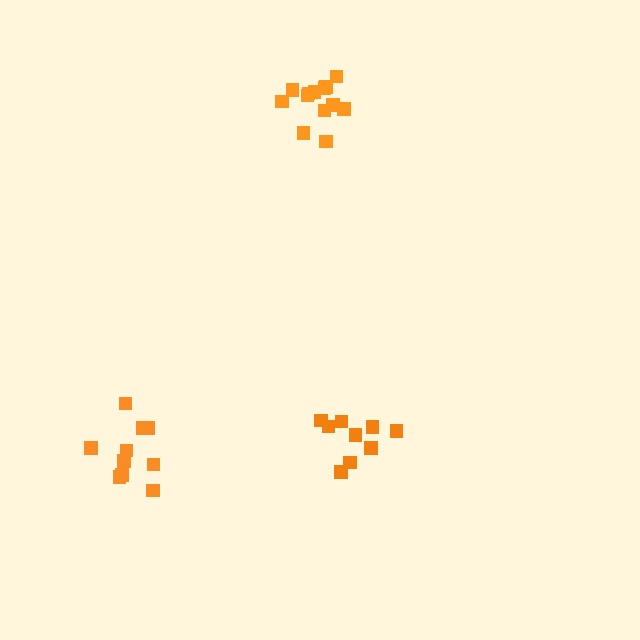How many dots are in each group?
Group 1: 13 dots, Group 2: 9 dots, Group 3: 10 dots (32 total).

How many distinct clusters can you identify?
There are 3 distinct clusters.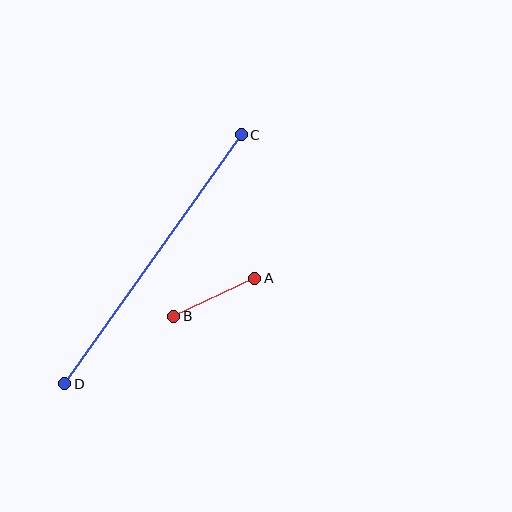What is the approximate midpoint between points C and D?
The midpoint is at approximately (153, 259) pixels.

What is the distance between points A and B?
The distance is approximately 89 pixels.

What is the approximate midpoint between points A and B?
The midpoint is at approximately (214, 297) pixels.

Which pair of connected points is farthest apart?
Points C and D are farthest apart.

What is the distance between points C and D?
The distance is approximately 305 pixels.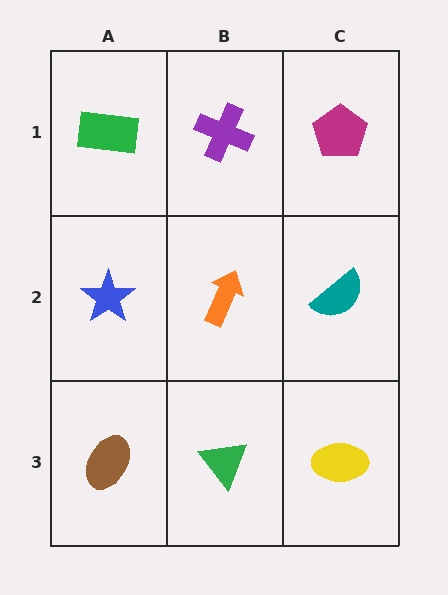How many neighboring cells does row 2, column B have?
4.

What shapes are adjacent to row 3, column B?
An orange arrow (row 2, column B), a brown ellipse (row 3, column A), a yellow ellipse (row 3, column C).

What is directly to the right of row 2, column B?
A teal semicircle.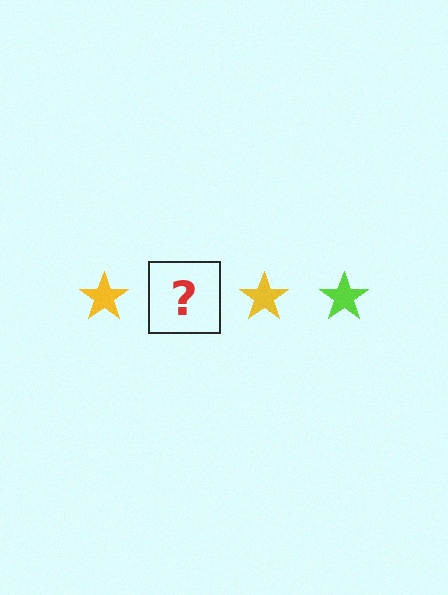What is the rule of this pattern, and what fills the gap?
The rule is that the pattern cycles through yellow, lime stars. The gap should be filled with a lime star.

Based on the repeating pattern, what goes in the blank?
The blank should be a lime star.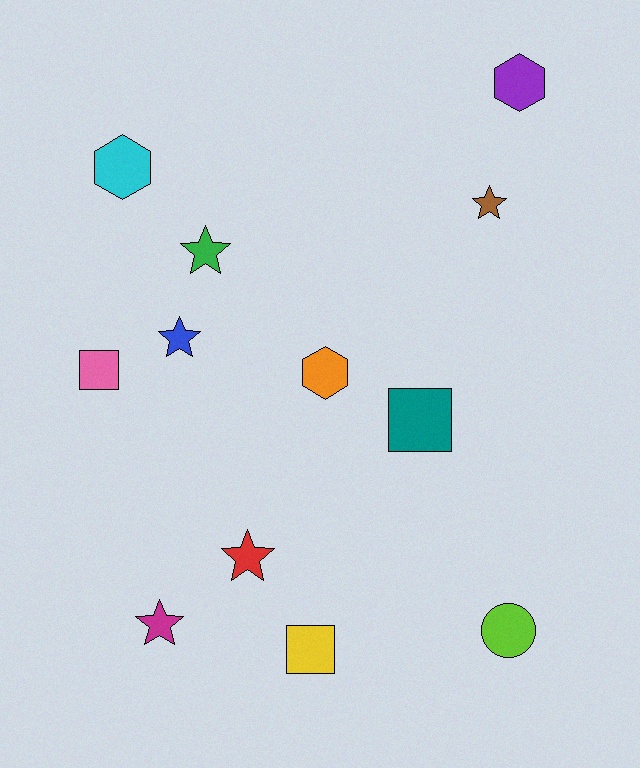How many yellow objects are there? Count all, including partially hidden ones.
There is 1 yellow object.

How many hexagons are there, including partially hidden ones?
There are 3 hexagons.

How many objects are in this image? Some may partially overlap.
There are 12 objects.